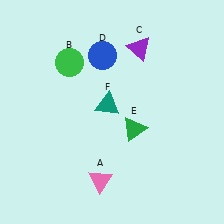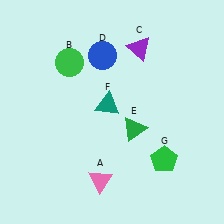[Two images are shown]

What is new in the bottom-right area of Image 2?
A green pentagon (G) was added in the bottom-right area of Image 2.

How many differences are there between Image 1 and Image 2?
There is 1 difference between the two images.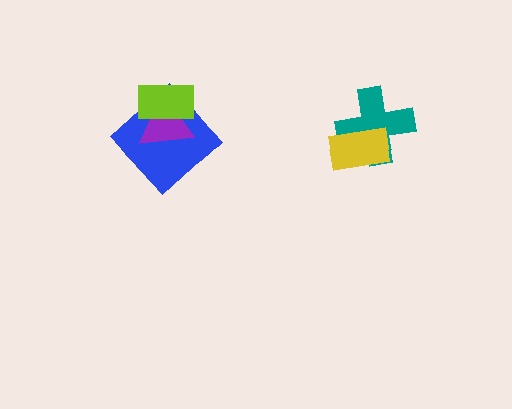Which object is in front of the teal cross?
The yellow rectangle is in front of the teal cross.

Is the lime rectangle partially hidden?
No, no other shape covers it.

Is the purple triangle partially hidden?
Yes, it is partially covered by another shape.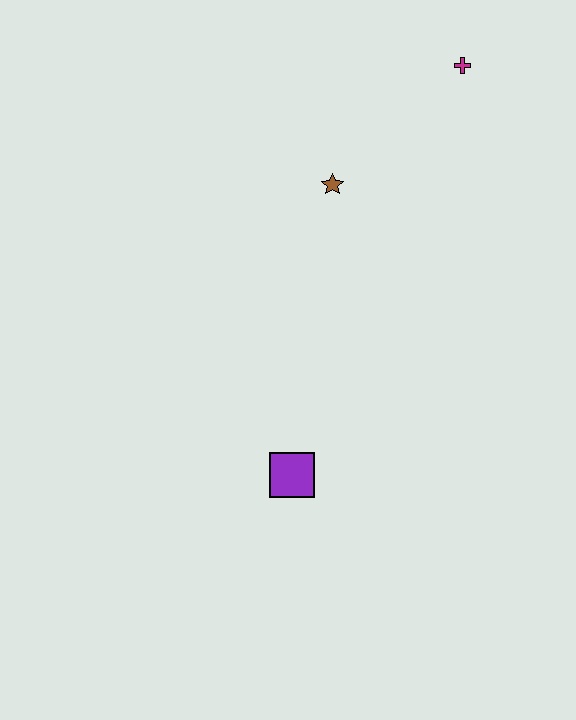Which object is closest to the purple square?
The brown star is closest to the purple square.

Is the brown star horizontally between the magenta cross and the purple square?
Yes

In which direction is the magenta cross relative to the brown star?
The magenta cross is to the right of the brown star.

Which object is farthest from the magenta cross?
The purple square is farthest from the magenta cross.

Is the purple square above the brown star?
No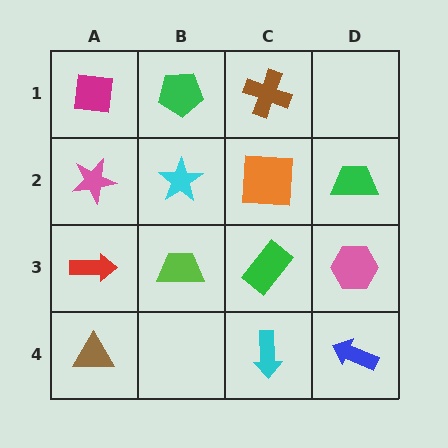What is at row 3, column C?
A green rectangle.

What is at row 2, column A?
A pink star.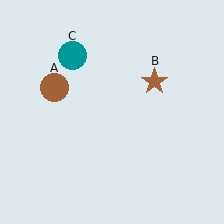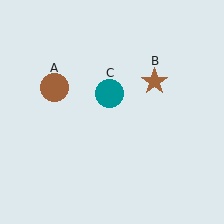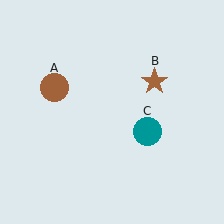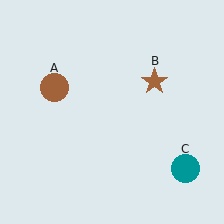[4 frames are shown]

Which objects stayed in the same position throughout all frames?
Brown circle (object A) and brown star (object B) remained stationary.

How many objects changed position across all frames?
1 object changed position: teal circle (object C).